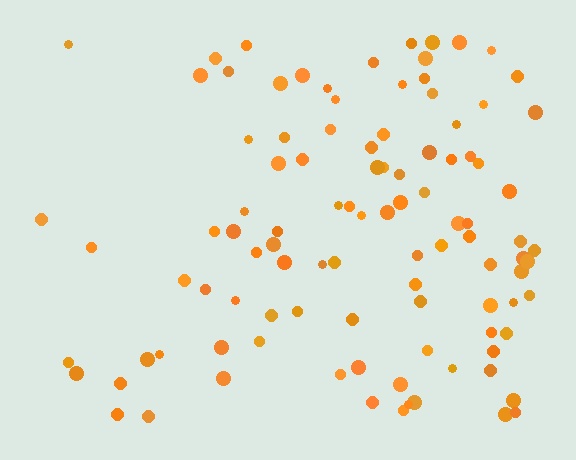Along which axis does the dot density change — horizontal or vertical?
Horizontal.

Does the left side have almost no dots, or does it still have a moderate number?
Still a moderate number, just noticeably fewer than the right.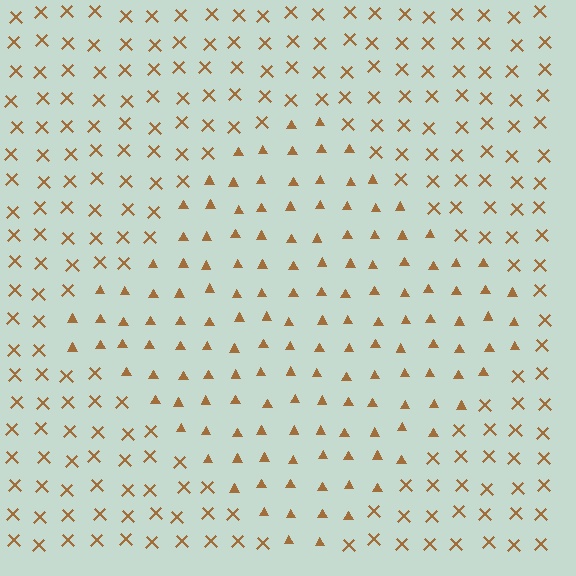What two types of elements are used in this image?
The image uses triangles inside the diamond region and X marks outside it.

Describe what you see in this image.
The image is filled with small brown elements arranged in a uniform grid. A diamond-shaped region contains triangles, while the surrounding area contains X marks. The boundary is defined purely by the change in element shape.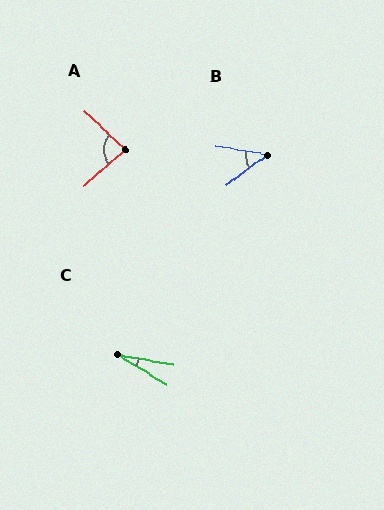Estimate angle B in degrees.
Approximately 45 degrees.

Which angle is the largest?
A, at approximately 86 degrees.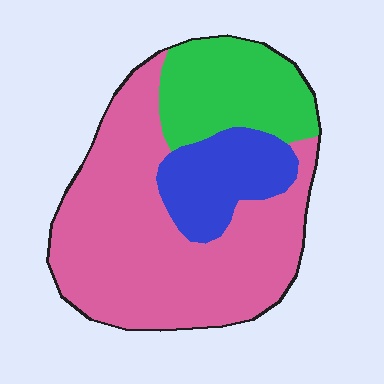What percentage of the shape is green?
Green covers 22% of the shape.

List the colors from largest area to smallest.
From largest to smallest: pink, green, blue.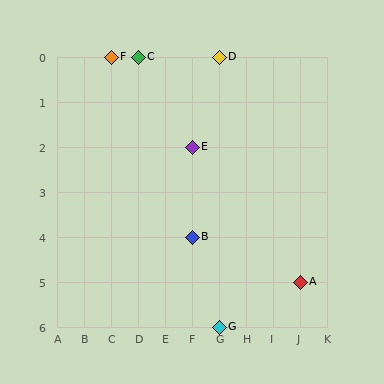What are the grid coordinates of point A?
Point A is at grid coordinates (J, 5).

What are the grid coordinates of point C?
Point C is at grid coordinates (D, 0).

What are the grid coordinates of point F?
Point F is at grid coordinates (C, 0).